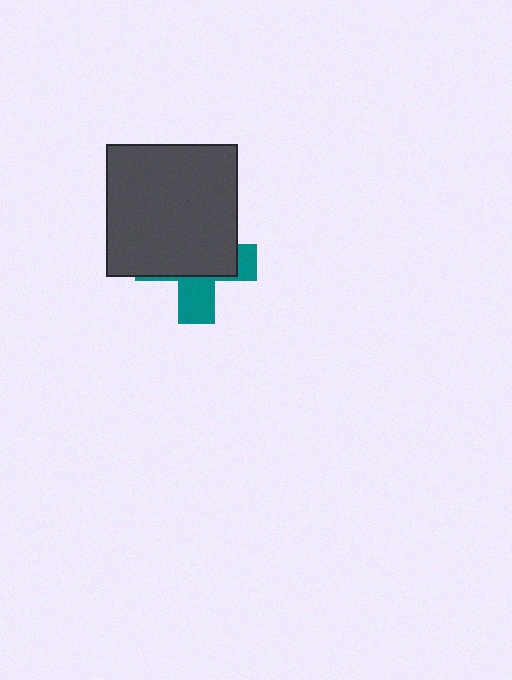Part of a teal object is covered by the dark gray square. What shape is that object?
It is a cross.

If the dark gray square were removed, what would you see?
You would see the complete teal cross.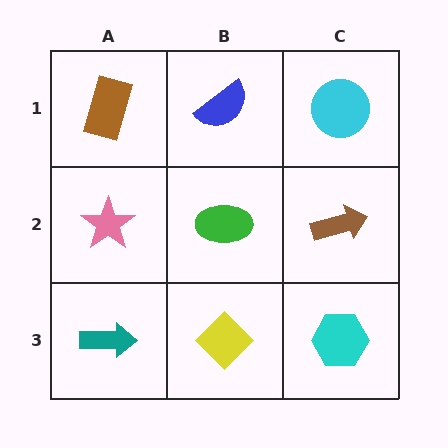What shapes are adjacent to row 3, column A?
A pink star (row 2, column A), a yellow diamond (row 3, column B).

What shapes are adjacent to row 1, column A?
A pink star (row 2, column A), a blue semicircle (row 1, column B).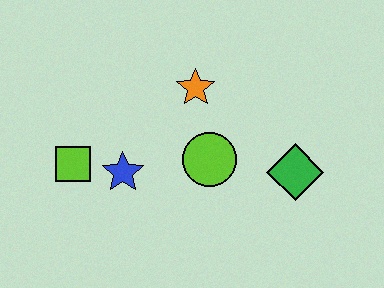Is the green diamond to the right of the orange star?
Yes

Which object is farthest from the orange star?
The lime square is farthest from the orange star.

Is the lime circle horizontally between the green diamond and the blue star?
Yes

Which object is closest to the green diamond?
The lime circle is closest to the green diamond.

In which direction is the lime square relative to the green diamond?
The lime square is to the left of the green diamond.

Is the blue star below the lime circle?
Yes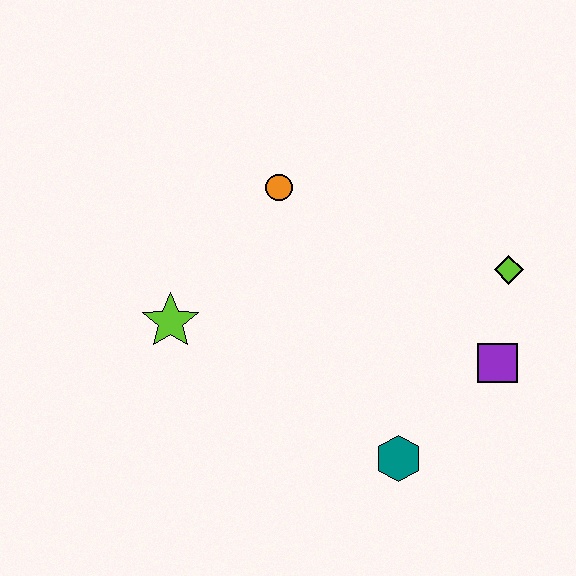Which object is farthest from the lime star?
The lime diamond is farthest from the lime star.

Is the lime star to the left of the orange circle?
Yes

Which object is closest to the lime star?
The orange circle is closest to the lime star.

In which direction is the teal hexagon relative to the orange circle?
The teal hexagon is below the orange circle.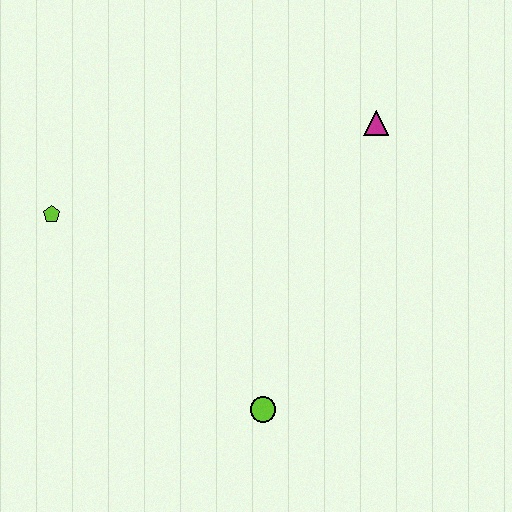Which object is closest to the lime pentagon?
The lime circle is closest to the lime pentagon.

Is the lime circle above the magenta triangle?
No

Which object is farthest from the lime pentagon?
The magenta triangle is farthest from the lime pentagon.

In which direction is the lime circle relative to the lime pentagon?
The lime circle is to the right of the lime pentagon.